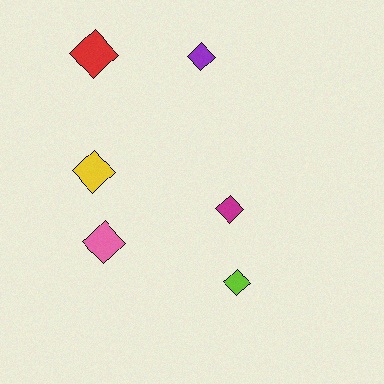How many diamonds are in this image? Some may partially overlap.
There are 6 diamonds.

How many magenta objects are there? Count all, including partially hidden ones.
There is 1 magenta object.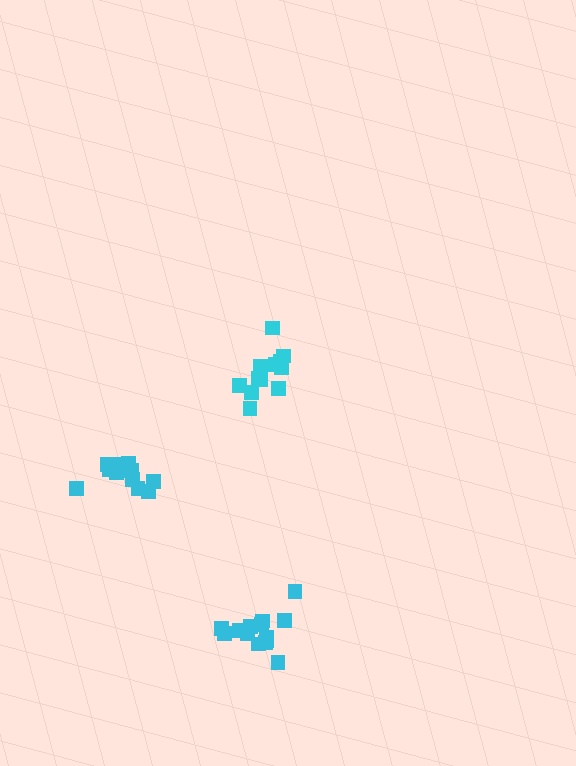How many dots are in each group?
Group 1: 12 dots, Group 2: 14 dots, Group 3: 12 dots (38 total).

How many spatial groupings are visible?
There are 3 spatial groupings.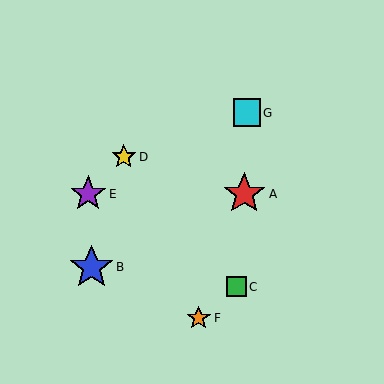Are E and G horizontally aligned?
No, E is at y≈194 and G is at y≈113.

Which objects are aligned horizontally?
Objects A, E are aligned horizontally.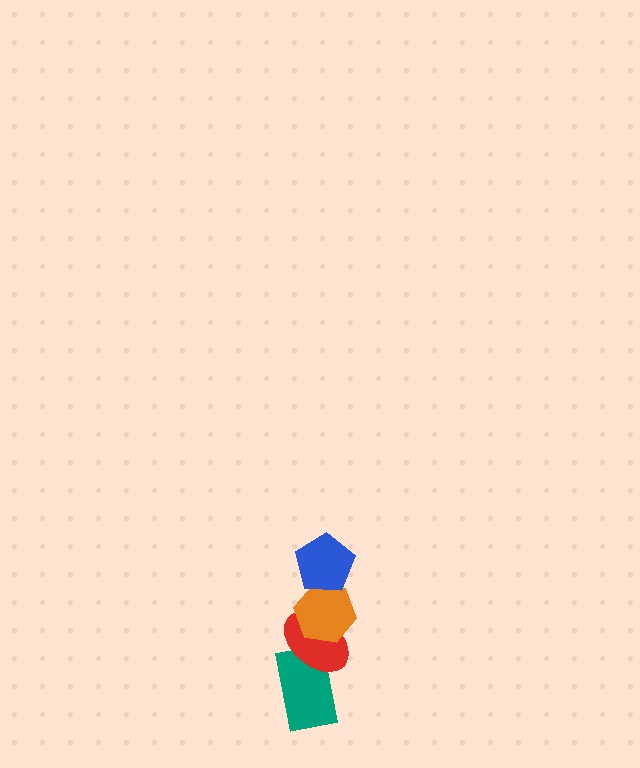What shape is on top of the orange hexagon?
The blue pentagon is on top of the orange hexagon.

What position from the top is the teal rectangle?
The teal rectangle is 4th from the top.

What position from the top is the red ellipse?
The red ellipse is 3rd from the top.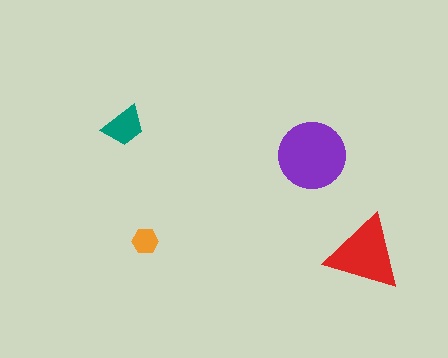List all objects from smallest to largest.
The orange hexagon, the teal trapezoid, the red triangle, the purple circle.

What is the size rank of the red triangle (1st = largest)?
2nd.